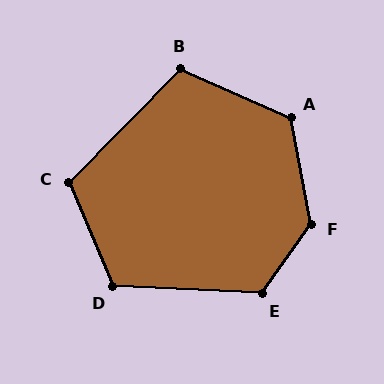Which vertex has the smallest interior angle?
B, at approximately 111 degrees.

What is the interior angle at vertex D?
Approximately 115 degrees (obtuse).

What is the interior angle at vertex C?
Approximately 113 degrees (obtuse).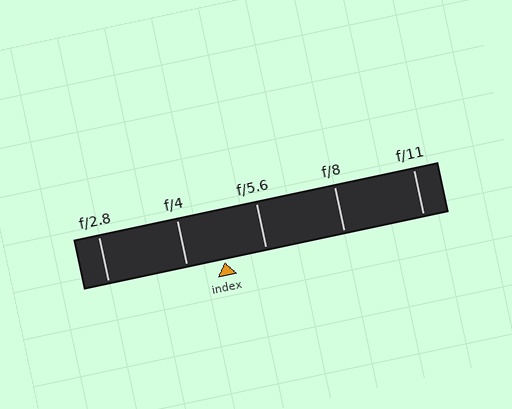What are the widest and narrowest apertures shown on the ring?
The widest aperture shown is f/2.8 and the narrowest is f/11.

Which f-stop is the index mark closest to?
The index mark is closest to f/4.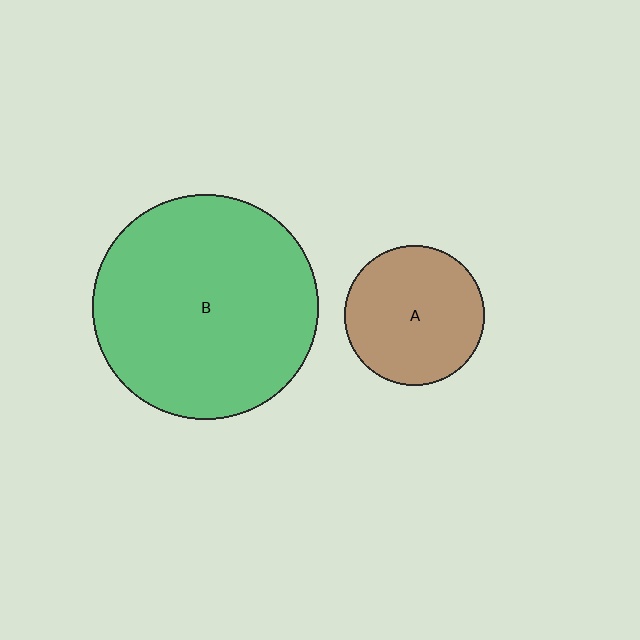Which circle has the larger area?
Circle B (green).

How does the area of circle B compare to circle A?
Approximately 2.6 times.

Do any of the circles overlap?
No, none of the circles overlap.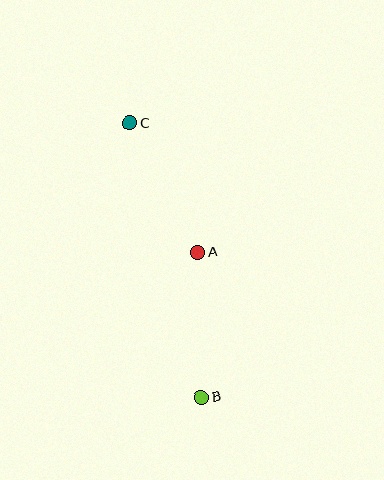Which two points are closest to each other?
Points A and B are closest to each other.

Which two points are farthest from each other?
Points B and C are farthest from each other.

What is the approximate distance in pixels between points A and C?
The distance between A and C is approximately 146 pixels.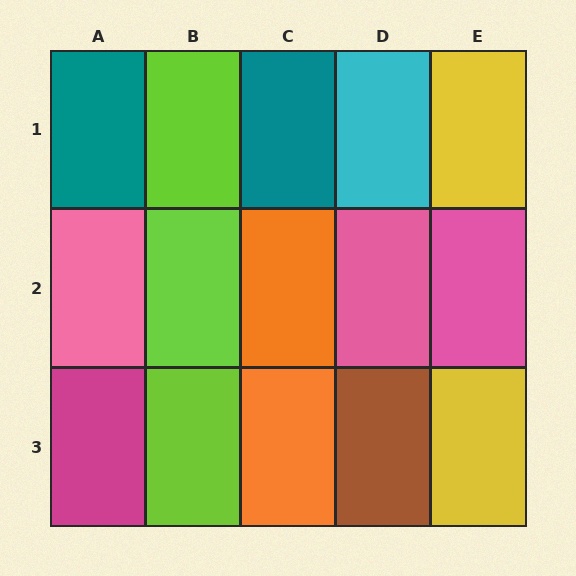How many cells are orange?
2 cells are orange.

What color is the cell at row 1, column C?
Teal.